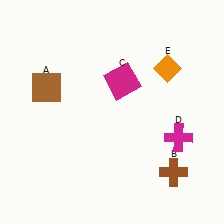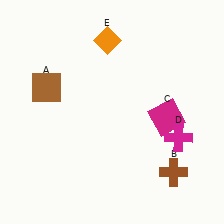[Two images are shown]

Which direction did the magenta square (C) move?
The magenta square (C) moved right.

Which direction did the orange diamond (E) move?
The orange diamond (E) moved left.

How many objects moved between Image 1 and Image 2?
2 objects moved between the two images.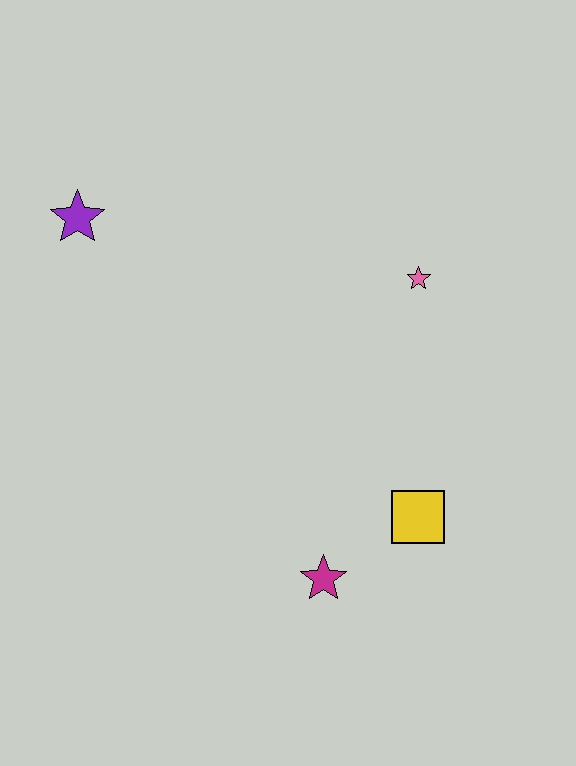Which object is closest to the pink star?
The yellow square is closest to the pink star.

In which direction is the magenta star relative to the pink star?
The magenta star is below the pink star.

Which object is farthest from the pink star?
The purple star is farthest from the pink star.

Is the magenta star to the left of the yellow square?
Yes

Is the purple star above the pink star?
Yes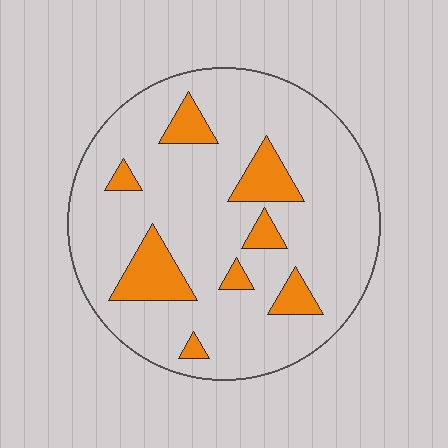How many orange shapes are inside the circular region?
8.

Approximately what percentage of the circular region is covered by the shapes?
Approximately 15%.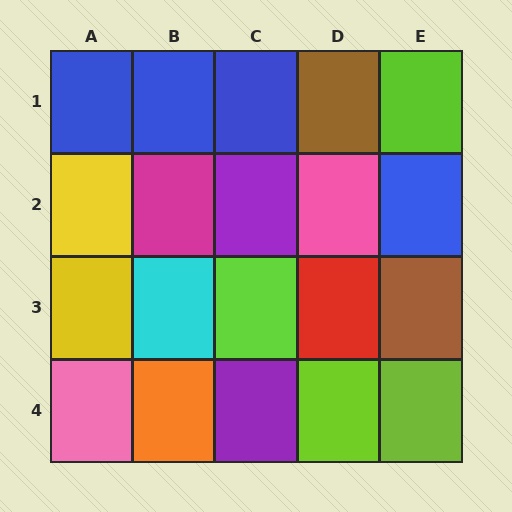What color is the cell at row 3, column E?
Brown.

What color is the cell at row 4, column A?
Pink.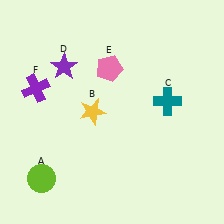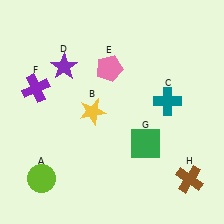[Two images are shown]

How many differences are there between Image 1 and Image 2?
There are 2 differences between the two images.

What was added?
A green square (G), a brown cross (H) were added in Image 2.